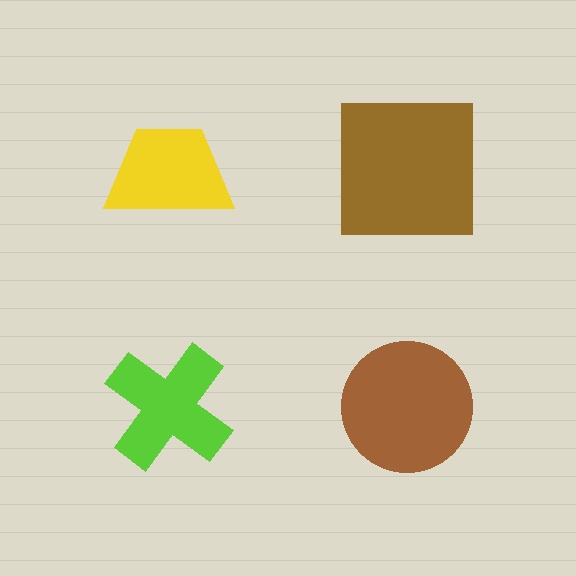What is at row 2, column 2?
A brown circle.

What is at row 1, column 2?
A brown square.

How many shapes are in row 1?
2 shapes.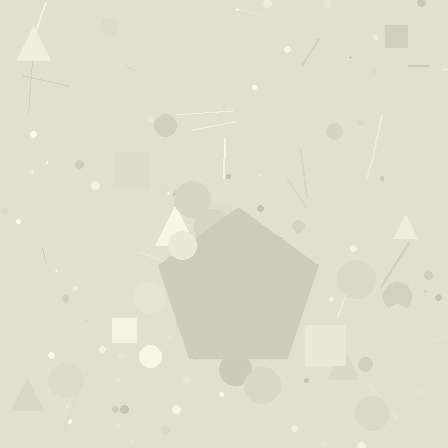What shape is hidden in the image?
A pentagon is hidden in the image.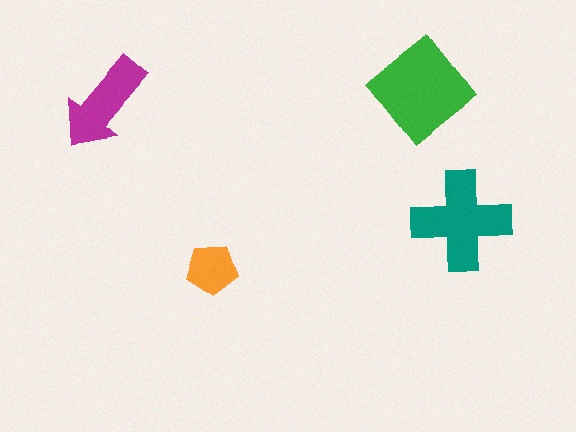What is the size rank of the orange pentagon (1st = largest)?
4th.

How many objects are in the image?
There are 4 objects in the image.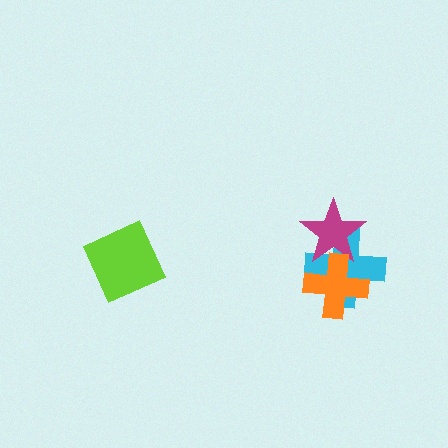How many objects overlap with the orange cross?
2 objects overlap with the orange cross.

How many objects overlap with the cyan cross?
2 objects overlap with the cyan cross.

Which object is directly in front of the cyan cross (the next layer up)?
The magenta star is directly in front of the cyan cross.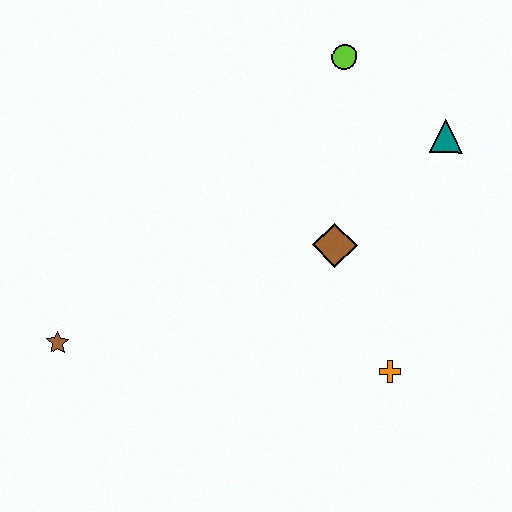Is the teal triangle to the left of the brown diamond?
No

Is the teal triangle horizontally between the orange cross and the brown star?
No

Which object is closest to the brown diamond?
The orange cross is closest to the brown diamond.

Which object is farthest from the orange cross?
The brown star is farthest from the orange cross.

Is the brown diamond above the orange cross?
Yes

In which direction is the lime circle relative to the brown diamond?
The lime circle is above the brown diamond.